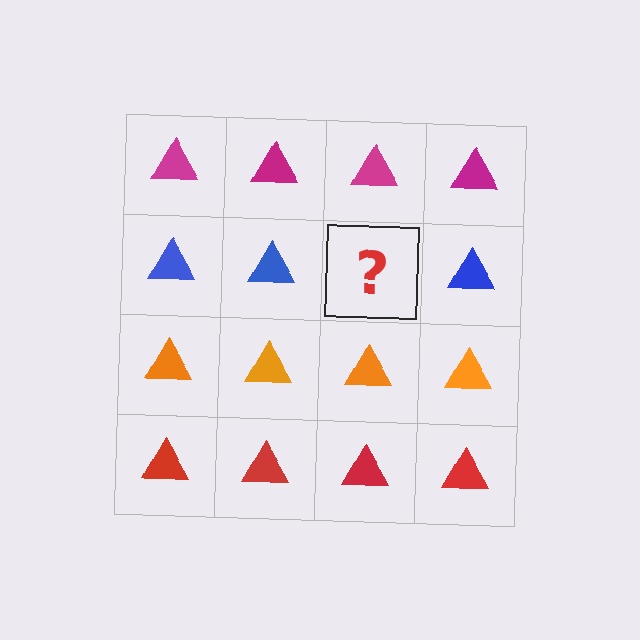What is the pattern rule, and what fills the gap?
The rule is that each row has a consistent color. The gap should be filled with a blue triangle.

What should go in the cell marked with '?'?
The missing cell should contain a blue triangle.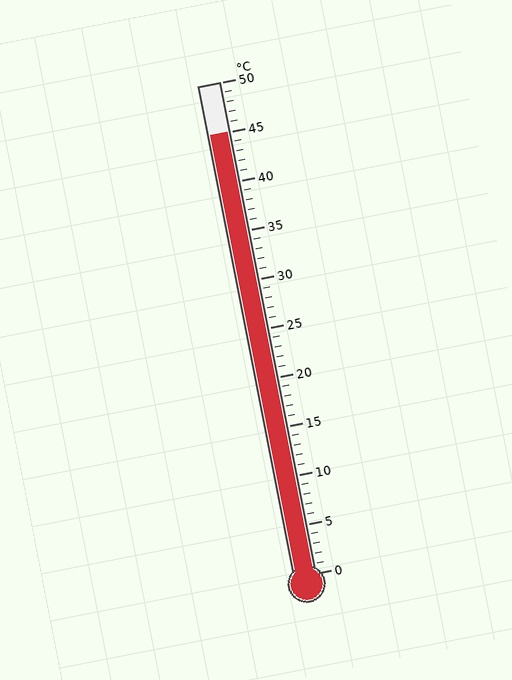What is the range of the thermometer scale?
The thermometer scale ranges from 0°C to 50°C.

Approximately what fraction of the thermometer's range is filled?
The thermometer is filled to approximately 90% of its range.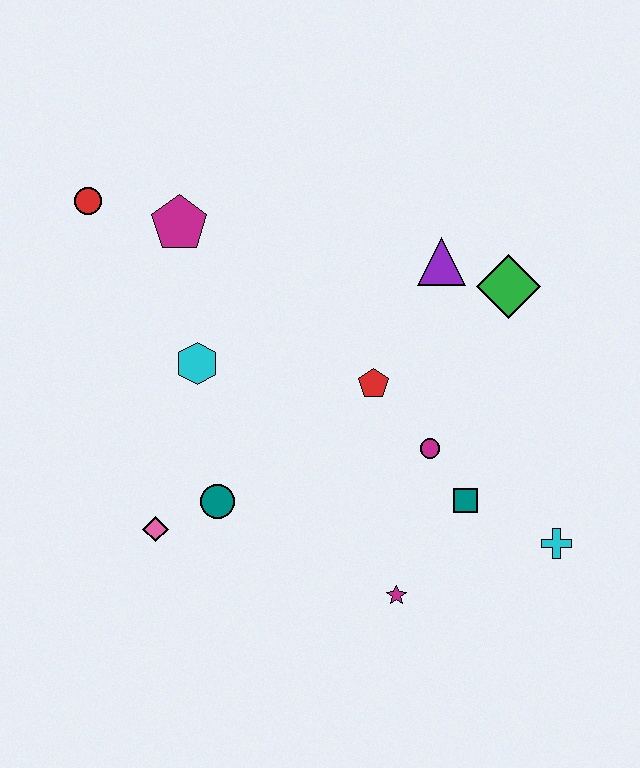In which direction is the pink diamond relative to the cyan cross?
The pink diamond is to the left of the cyan cross.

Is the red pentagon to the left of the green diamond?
Yes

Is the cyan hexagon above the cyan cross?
Yes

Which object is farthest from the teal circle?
The green diamond is farthest from the teal circle.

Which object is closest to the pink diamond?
The teal circle is closest to the pink diamond.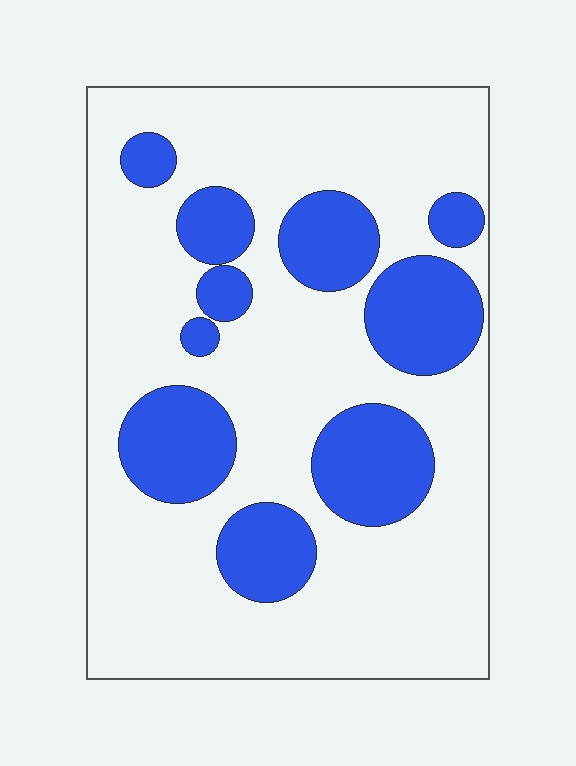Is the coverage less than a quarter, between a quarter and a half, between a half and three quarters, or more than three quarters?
Between a quarter and a half.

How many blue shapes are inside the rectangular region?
10.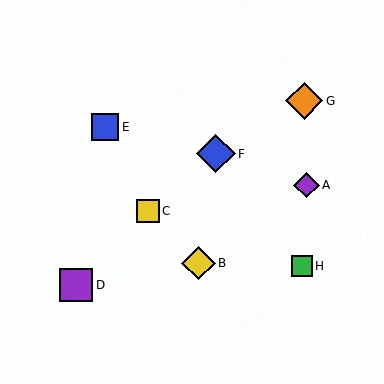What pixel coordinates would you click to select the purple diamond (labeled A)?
Click at (307, 185) to select the purple diamond A.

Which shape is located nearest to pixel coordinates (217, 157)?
The blue diamond (labeled F) at (216, 154) is nearest to that location.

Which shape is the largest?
The blue diamond (labeled F) is the largest.